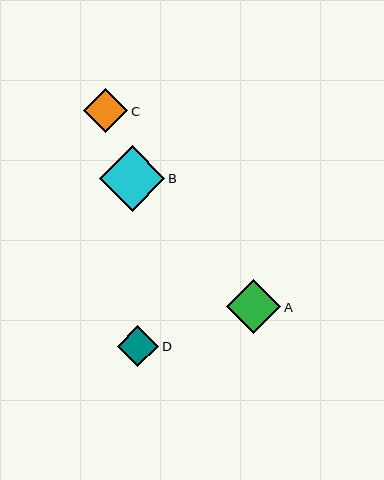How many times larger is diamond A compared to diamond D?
Diamond A is approximately 1.3 times the size of diamond D.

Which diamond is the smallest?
Diamond D is the smallest with a size of approximately 41 pixels.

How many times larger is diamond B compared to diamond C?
Diamond B is approximately 1.5 times the size of diamond C.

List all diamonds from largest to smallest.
From largest to smallest: B, A, C, D.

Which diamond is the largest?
Diamond B is the largest with a size of approximately 65 pixels.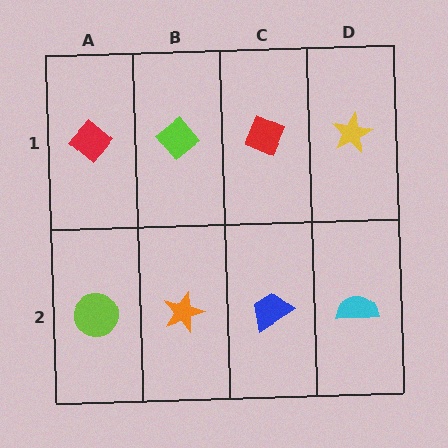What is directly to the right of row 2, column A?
An orange star.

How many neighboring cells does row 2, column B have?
3.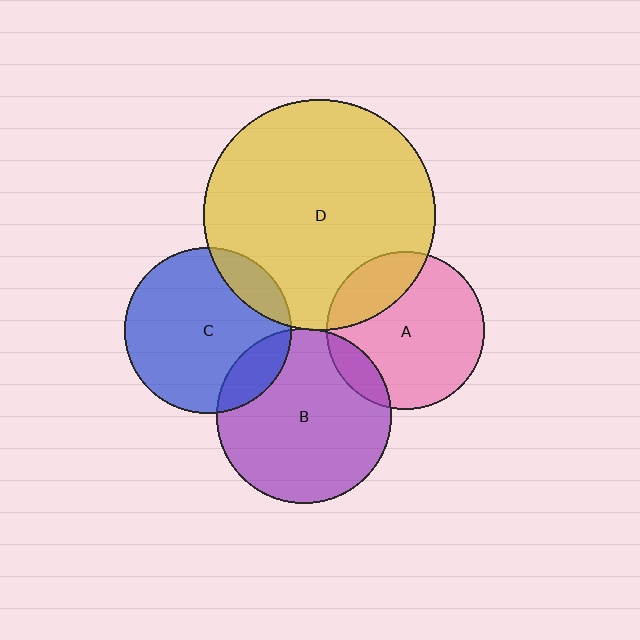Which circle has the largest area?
Circle D (yellow).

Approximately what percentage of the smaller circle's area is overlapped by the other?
Approximately 15%.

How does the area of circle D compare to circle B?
Approximately 1.8 times.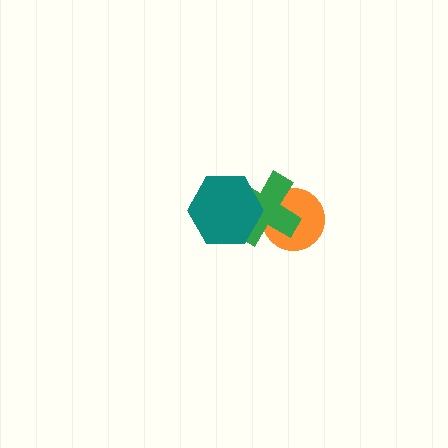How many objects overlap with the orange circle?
1 object overlaps with the orange circle.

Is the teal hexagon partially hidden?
No, no other shape covers it.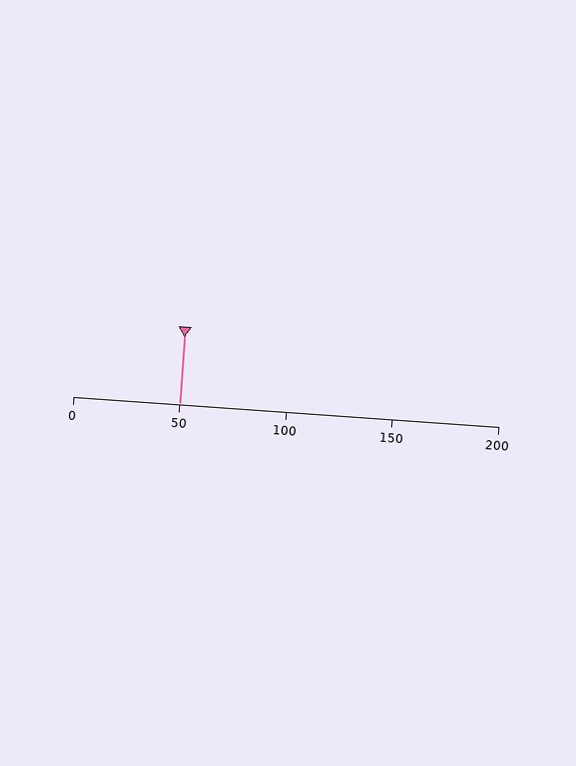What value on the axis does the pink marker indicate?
The marker indicates approximately 50.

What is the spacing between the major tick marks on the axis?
The major ticks are spaced 50 apart.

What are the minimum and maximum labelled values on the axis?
The axis runs from 0 to 200.